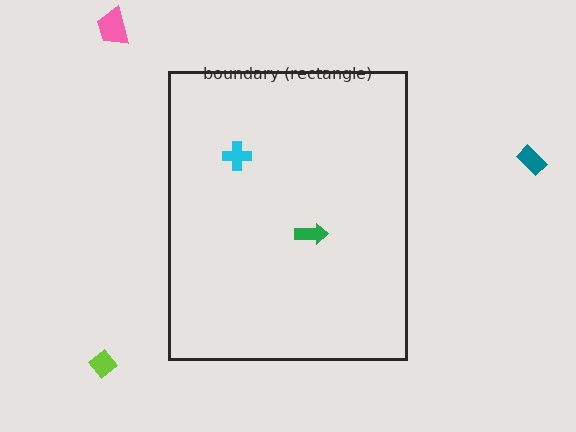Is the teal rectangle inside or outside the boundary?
Outside.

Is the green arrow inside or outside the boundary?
Inside.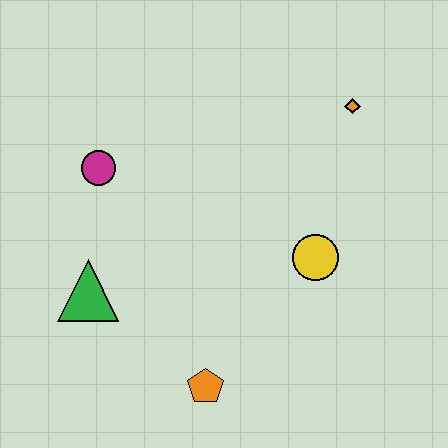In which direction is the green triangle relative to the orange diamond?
The green triangle is to the left of the orange diamond.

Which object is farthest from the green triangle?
The orange diamond is farthest from the green triangle.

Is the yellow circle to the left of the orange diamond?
Yes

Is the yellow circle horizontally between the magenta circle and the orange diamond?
Yes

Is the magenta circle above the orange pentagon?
Yes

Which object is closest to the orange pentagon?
The green triangle is closest to the orange pentagon.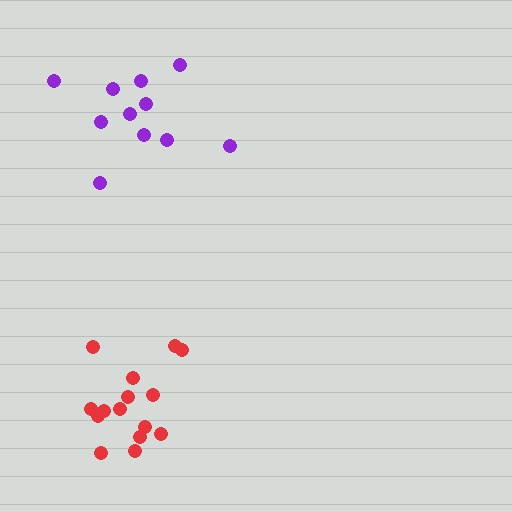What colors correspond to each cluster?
The clusters are colored: purple, red.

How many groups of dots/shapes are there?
There are 2 groups.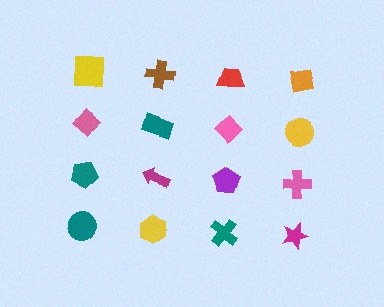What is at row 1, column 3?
A red trapezoid.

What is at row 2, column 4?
A yellow circle.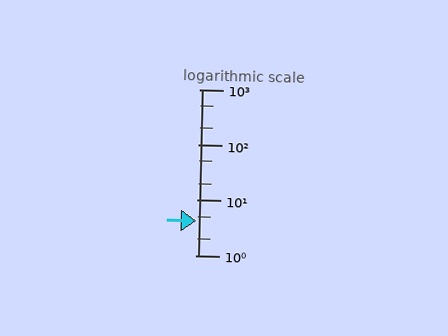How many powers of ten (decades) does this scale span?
The scale spans 3 decades, from 1 to 1000.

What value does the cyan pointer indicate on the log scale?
The pointer indicates approximately 4.2.